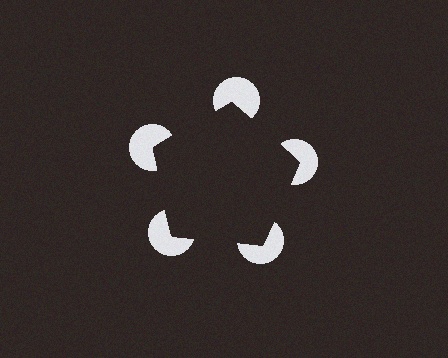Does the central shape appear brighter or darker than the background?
It typically appears slightly darker than the background, even though no actual brightness change is drawn.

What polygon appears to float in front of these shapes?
An illusory pentagon — its edges are inferred from the aligned wedge cuts in the pac-man discs, not physically drawn.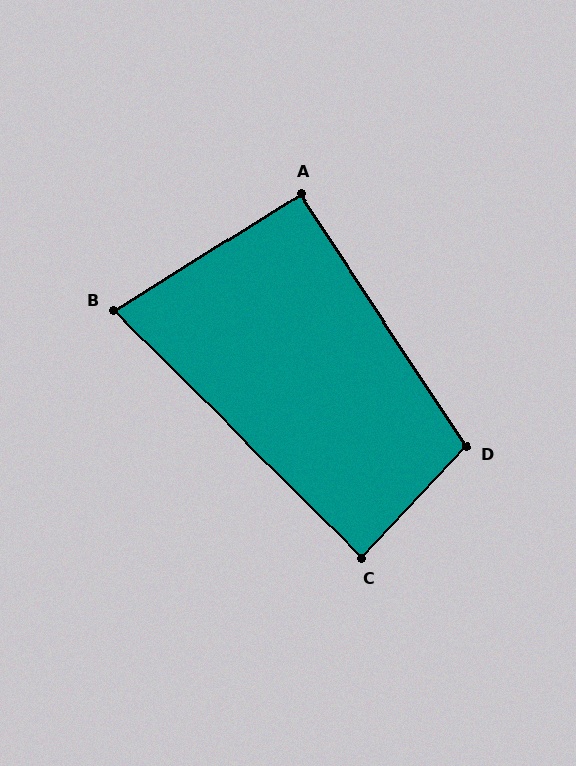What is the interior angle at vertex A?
Approximately 92 degrees (approximately right).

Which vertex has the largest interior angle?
D, at approximately 103 degrees.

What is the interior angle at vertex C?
Approximately 88 degrees (approximately right).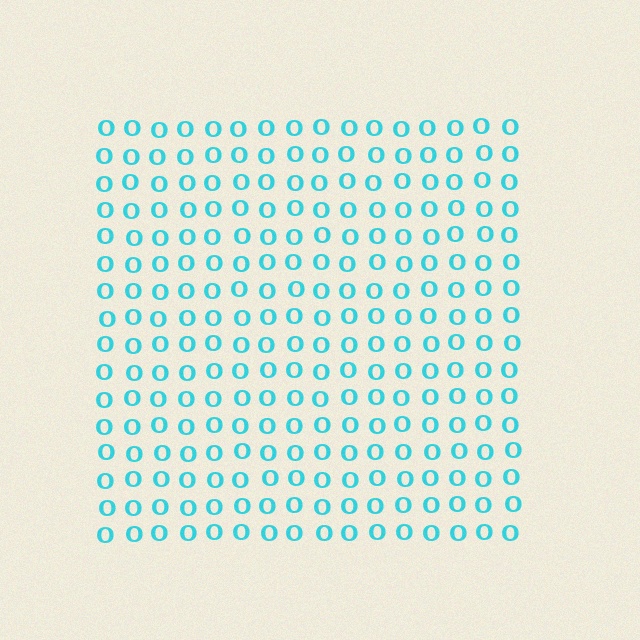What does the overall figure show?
The overall figure shows a square.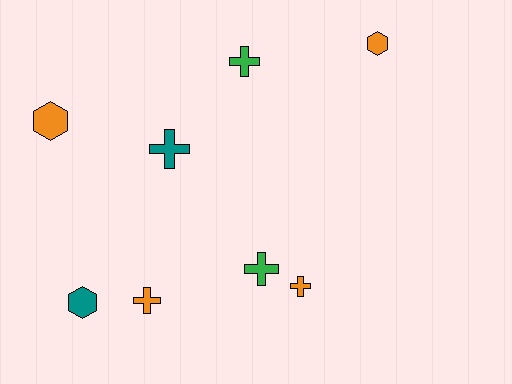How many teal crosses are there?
There is 1 teal cross.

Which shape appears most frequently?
Cross, with 5 objects.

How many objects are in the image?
There are 8 objects.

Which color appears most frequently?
Orange, with 4 objects.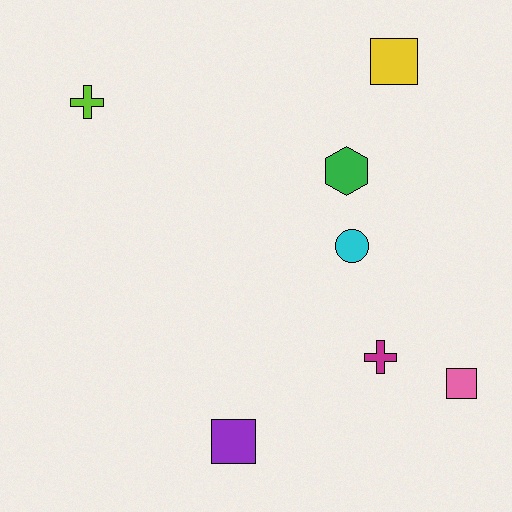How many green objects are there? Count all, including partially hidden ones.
There is 1 green object.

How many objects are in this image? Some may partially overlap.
There are 7 objects.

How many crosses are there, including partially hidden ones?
There are 2 crosses.